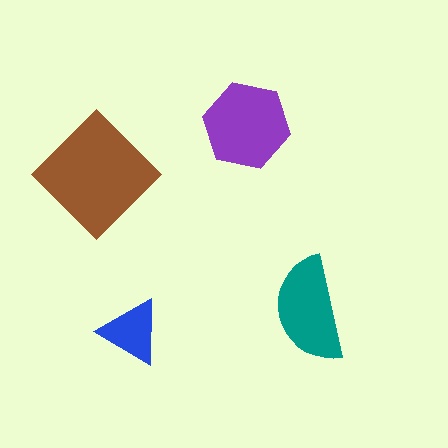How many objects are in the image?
There are 4 objects in the image.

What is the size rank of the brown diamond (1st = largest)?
1st.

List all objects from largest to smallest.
The brown diamond, the purple hexagon, the teal semicircle, the blue triangle.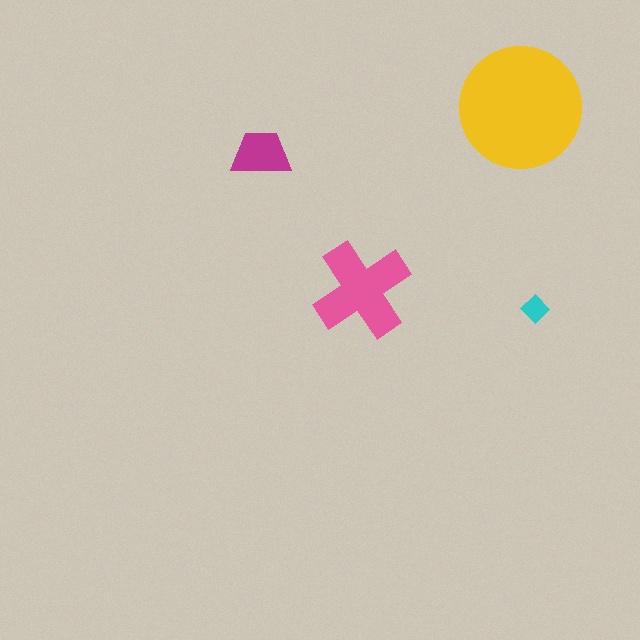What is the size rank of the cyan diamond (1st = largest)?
4th.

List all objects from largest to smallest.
The yellow circle, the pink cross, the magenta trapezoid, the cyan diamond.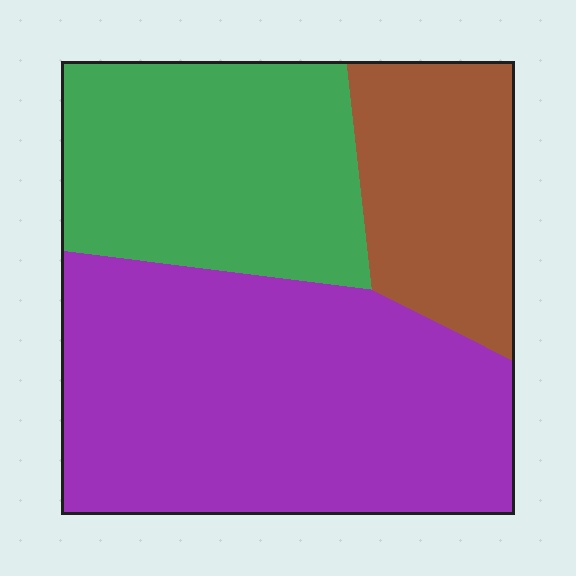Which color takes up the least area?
Brown, at roughly 20%.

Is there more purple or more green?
Purple.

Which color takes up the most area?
Purple, at roughly 50%.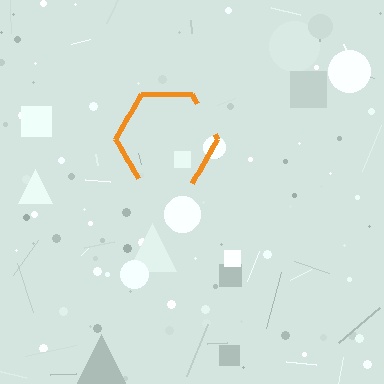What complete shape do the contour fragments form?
The contour fragments form a hexagon.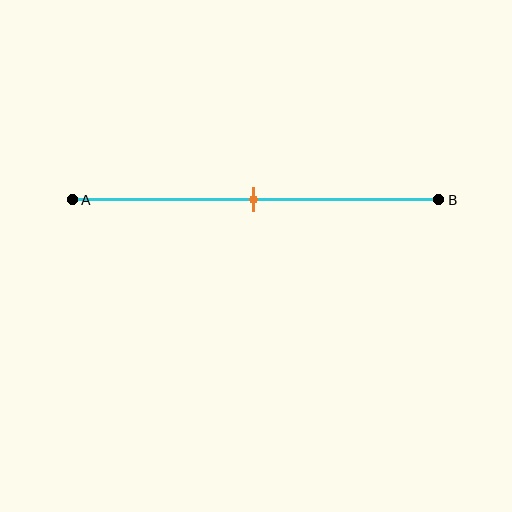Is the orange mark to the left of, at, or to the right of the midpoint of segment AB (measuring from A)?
The orange mark is approximately at the midpoint of segment AB.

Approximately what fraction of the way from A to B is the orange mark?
The orange mark is approximately 50% of the way from A to B.